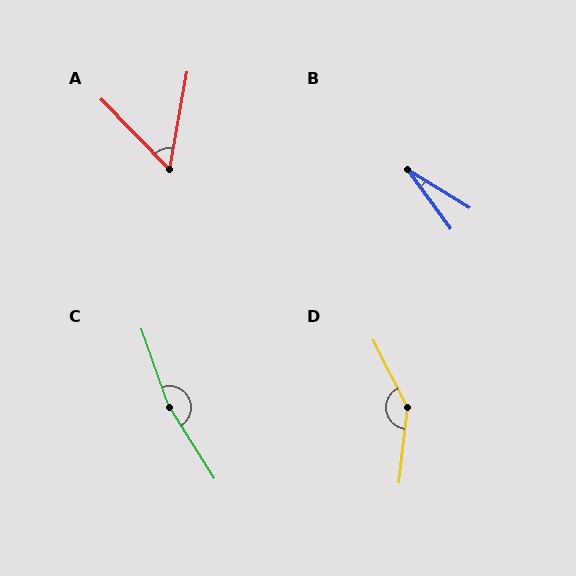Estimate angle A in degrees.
Approximately 54 degrees.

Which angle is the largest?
C, at approximately 167 degrees.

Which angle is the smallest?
B, at approximately 22 degrees.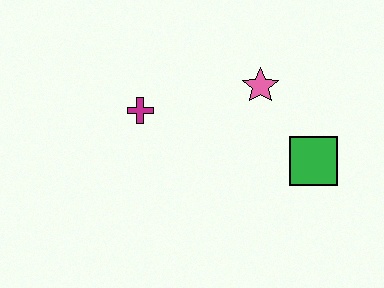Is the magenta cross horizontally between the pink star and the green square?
No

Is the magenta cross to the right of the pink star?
No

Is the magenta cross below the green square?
No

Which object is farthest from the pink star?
The magenta cross is farthest from the pink star.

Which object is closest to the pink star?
The green square is closest to the pink star.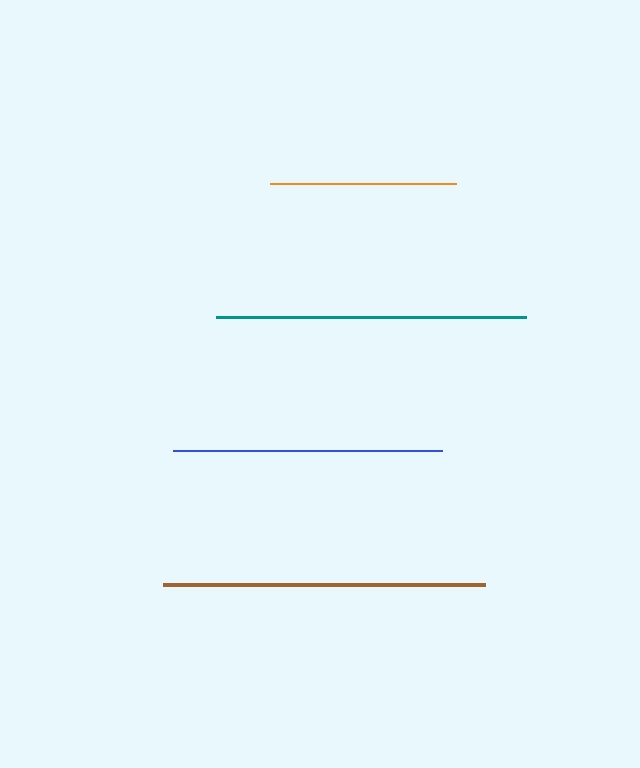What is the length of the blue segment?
The blue segment is approximately 269 pixels long.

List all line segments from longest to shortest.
From longest to shortest: brown, teal, blue, orange.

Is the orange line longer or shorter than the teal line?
The teal line is longer than the orange line.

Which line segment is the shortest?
The orange line is the shortest at approximately 186 pixels.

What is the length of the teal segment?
The teal segment is approximately 310 pixels long.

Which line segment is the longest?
The brown line is the longest at approximately 322 pixels.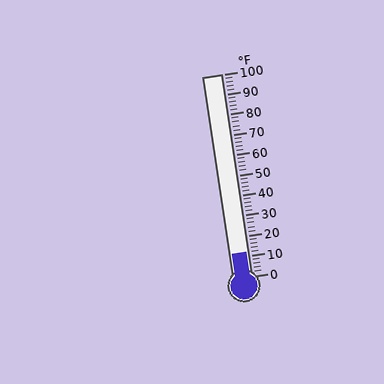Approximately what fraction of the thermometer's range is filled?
The thermometer is filled to approximately 10% of its range.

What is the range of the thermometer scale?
The thermometer scale ranges from 0°F to 100°F.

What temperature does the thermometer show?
The thermometer shows approximately 12°F.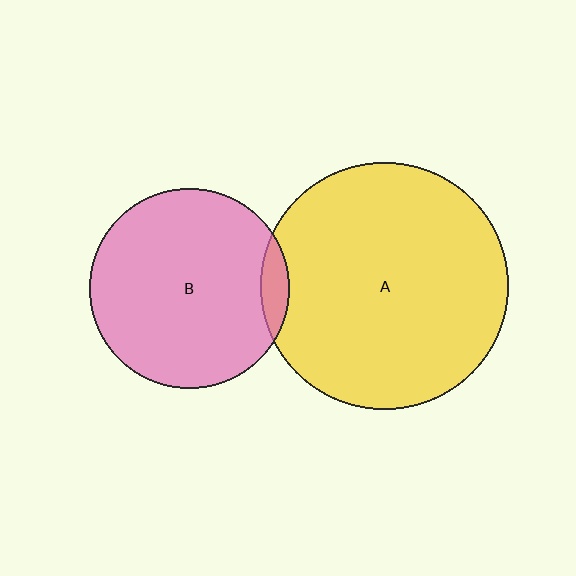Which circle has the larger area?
Circle A (yellow).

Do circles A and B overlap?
Yes.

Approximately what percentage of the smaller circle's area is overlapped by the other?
Approximately 5%.